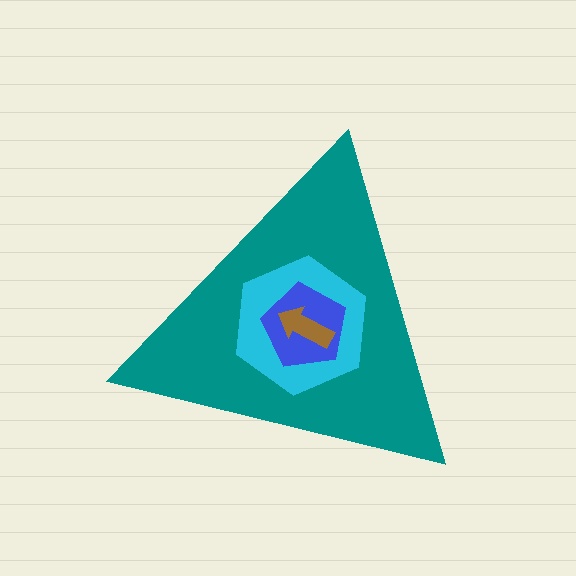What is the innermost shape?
The brown arrow.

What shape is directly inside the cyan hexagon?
The blue pentagon.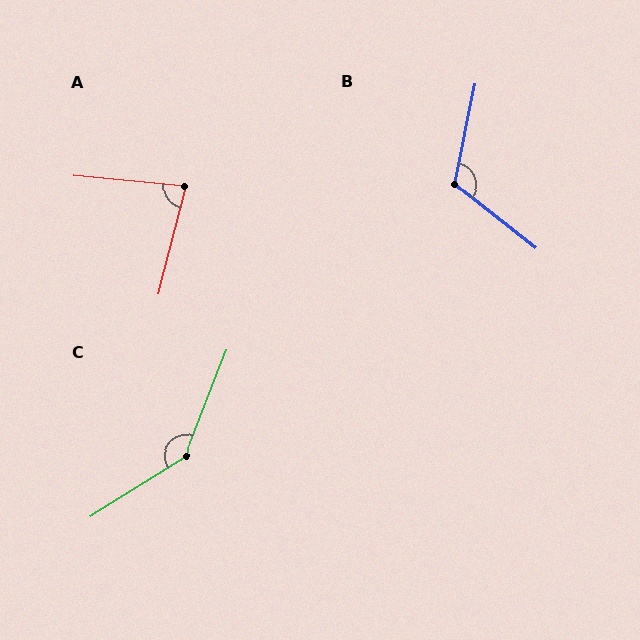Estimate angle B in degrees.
Approximately 117 degrees.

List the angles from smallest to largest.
A (81°), B (117°), C (144°).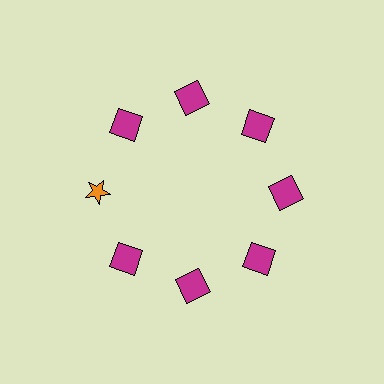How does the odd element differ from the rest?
It differs in both color (orange instead of magenta) and shape (star instead of square).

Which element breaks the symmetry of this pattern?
The orange star at roughly the 9 o'clock position breaks the symmetry. All other shapes are magenta squares.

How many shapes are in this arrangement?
There are 8 shapes arranged in a ring pattern.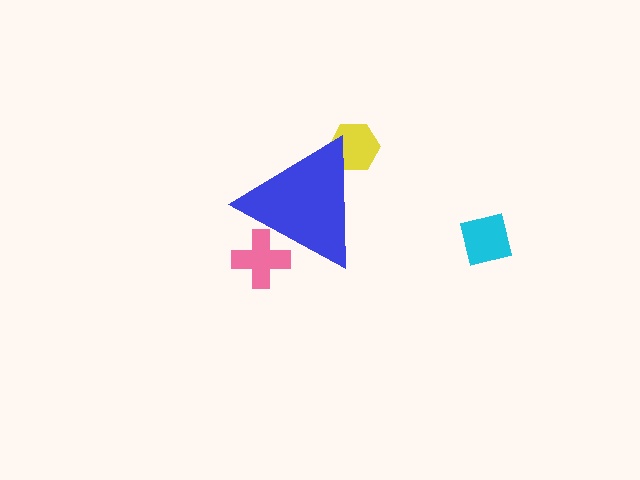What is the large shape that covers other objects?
A blue triangle.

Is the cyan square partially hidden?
No, the cyan square is fully visible.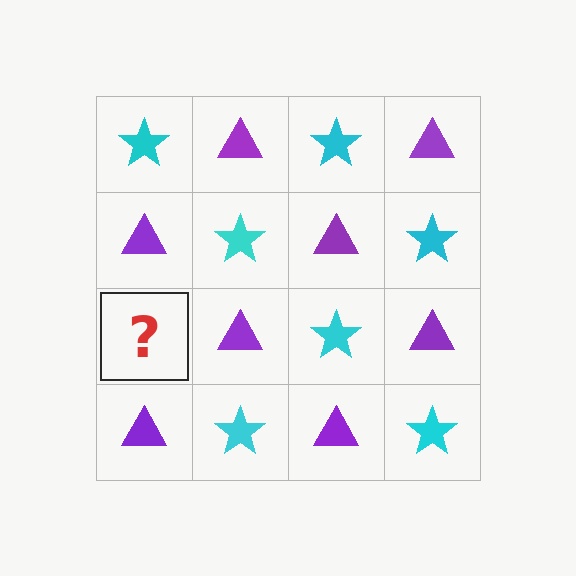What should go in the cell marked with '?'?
The missing cell should contain a cyan star.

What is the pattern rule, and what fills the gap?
The rule is that it alternates cyan star and purple triangle in a checkerboard pattern. The gap should be filled with a cyan star.